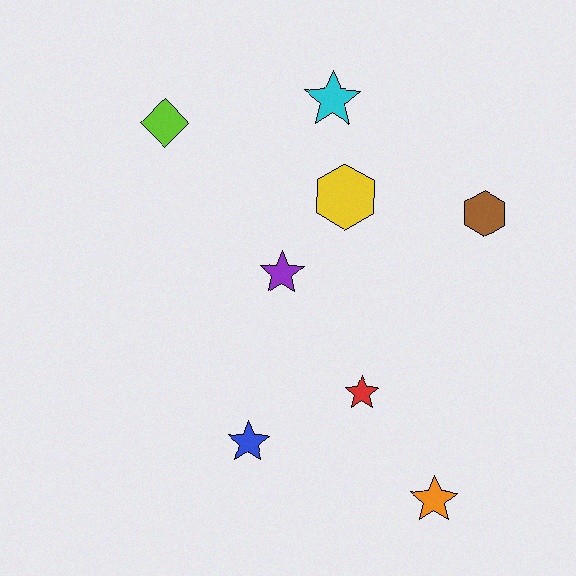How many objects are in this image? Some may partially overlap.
There are 8 objects.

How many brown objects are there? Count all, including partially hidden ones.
There is 1 brown object.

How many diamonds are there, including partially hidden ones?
There is 1 diamond.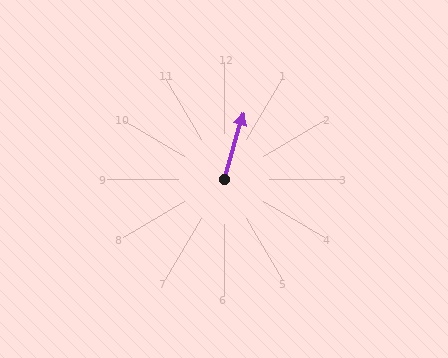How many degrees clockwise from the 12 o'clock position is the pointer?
Approximately 16 degrees.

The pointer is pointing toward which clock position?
Roughly 1 o'clock.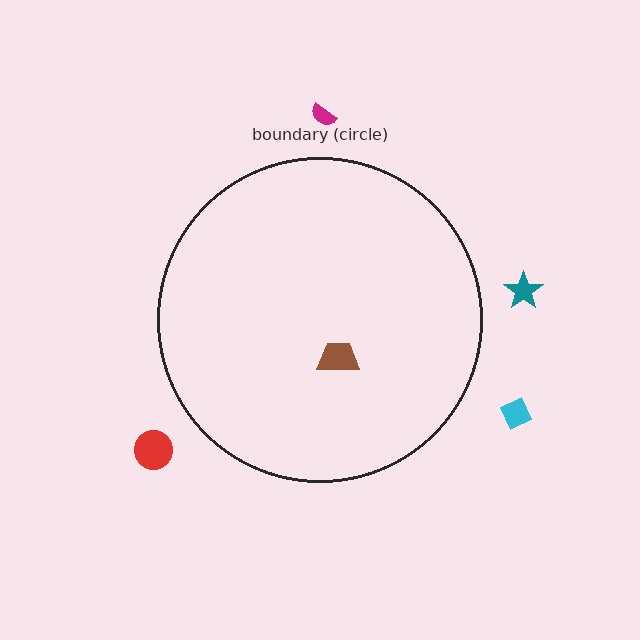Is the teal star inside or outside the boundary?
Outside.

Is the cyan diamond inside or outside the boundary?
Outside.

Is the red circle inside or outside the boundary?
Outside.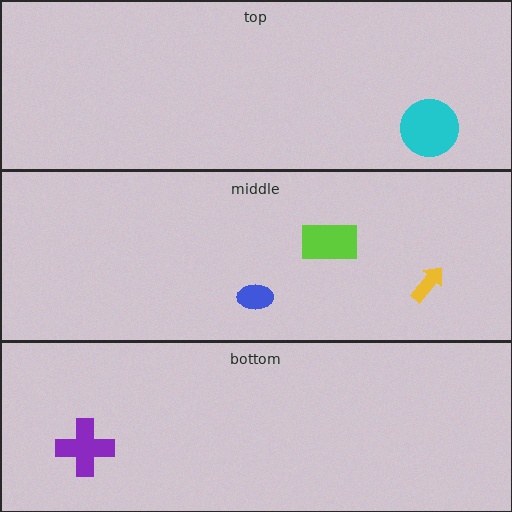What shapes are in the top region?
The cyan circle.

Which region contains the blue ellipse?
The middle region.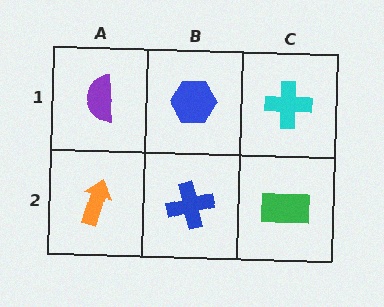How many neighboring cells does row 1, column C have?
2.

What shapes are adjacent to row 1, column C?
A green rectangle (row 2, column C), a blue hexagon (row 1, column B).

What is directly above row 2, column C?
A cyan cross.